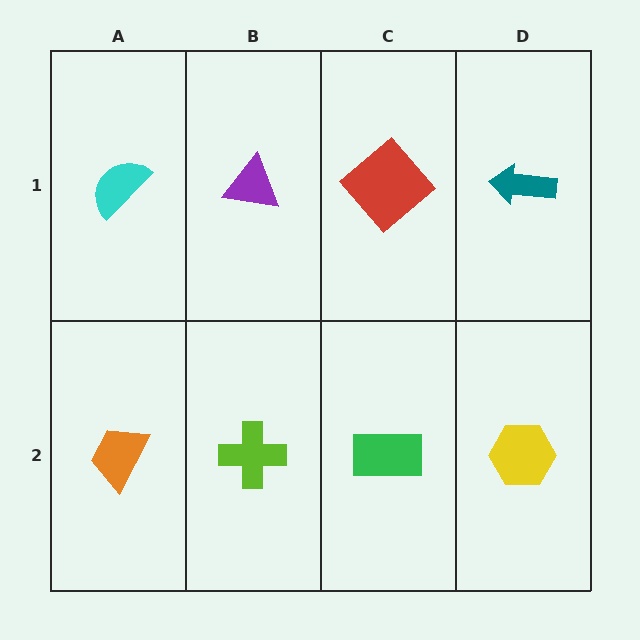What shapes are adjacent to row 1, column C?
A green rectangle (row 2, column C), a purple triangle (row 1, column B), a teal arrow (row 1, column D).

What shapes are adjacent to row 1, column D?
A yellow hexagon (row 2, column D), a red diamond (row 1, column C).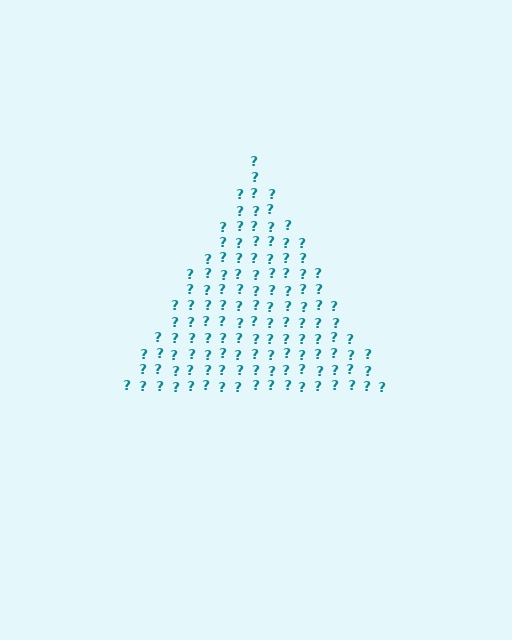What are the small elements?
The small elements are question marks.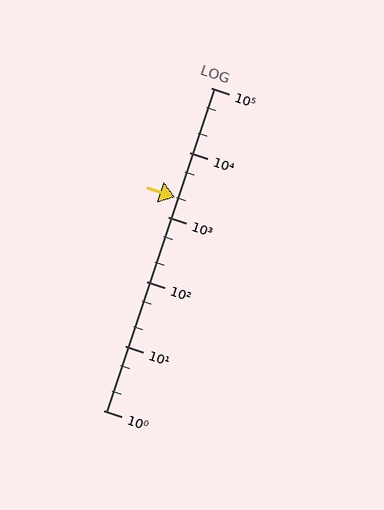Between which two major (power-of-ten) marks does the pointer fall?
The pointer is between 1000 and 10000.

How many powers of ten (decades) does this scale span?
The scale spans 5 decades, from 1 to 100000.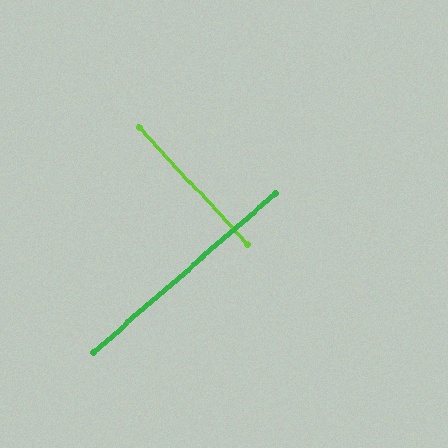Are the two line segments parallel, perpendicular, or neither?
Perpendicular — they meet at approximately 88°.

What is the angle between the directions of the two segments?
Approximately 88 degrees.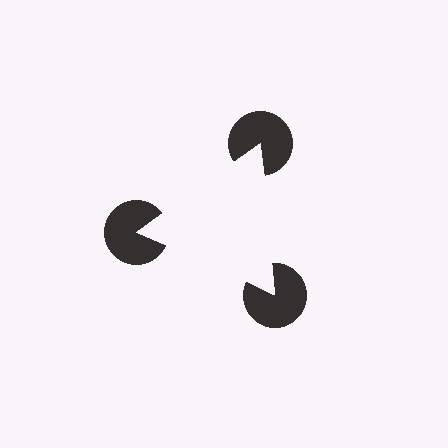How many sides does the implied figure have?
3 sides.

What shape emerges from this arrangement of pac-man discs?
An illusory triangle — its edges are inferred from the aligned wedge cuts in the pac-man discs, not physically drawn.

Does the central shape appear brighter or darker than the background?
It typically appears slightly brighter than the background, even though no actual brightness change is drawn.